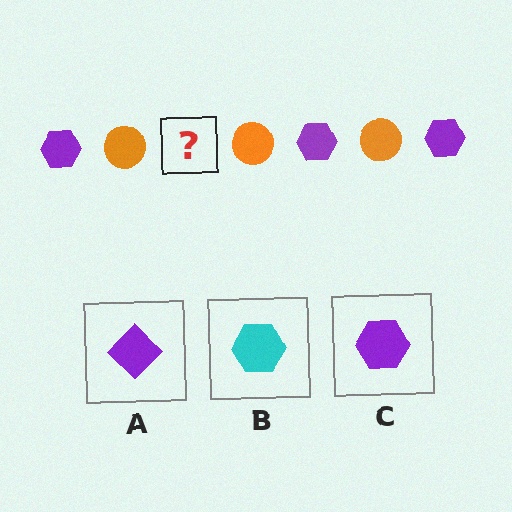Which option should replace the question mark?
Option C.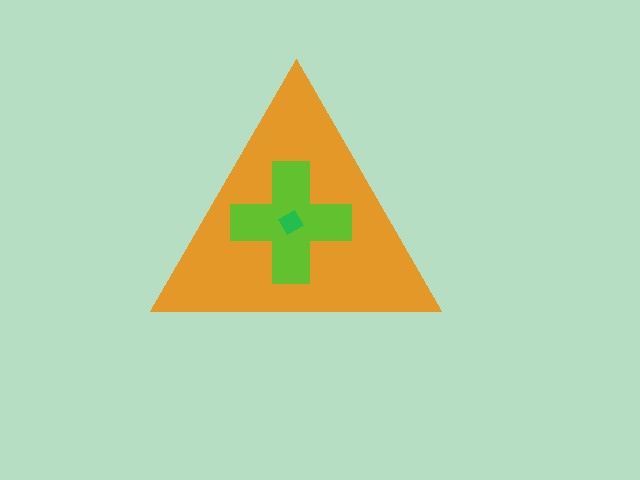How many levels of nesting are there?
3.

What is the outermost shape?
The orange triangle.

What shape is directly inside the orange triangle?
The lime cross.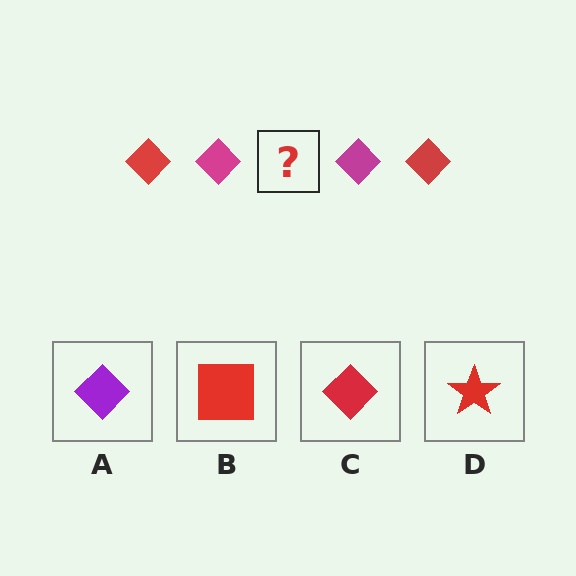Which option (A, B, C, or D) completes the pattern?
C.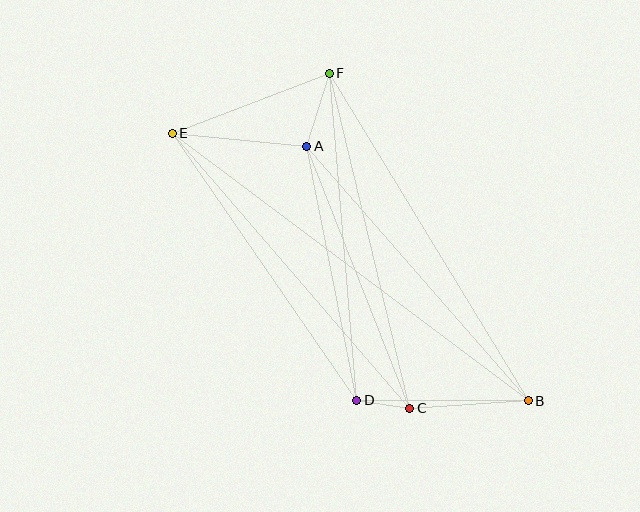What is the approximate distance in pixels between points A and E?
The distance between A and E is approximately 135 pixels.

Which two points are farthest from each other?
Points B and E are farthest from each other.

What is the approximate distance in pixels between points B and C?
The distance between B and C is approximately 119 pixels.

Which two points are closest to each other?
Points C and D are closest to each other.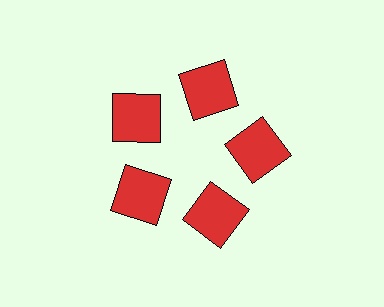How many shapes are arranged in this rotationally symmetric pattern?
There are 5 shapes, arranged in 5 groups of 1.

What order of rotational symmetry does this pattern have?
This pattern has 5-fold rotational symmetry.